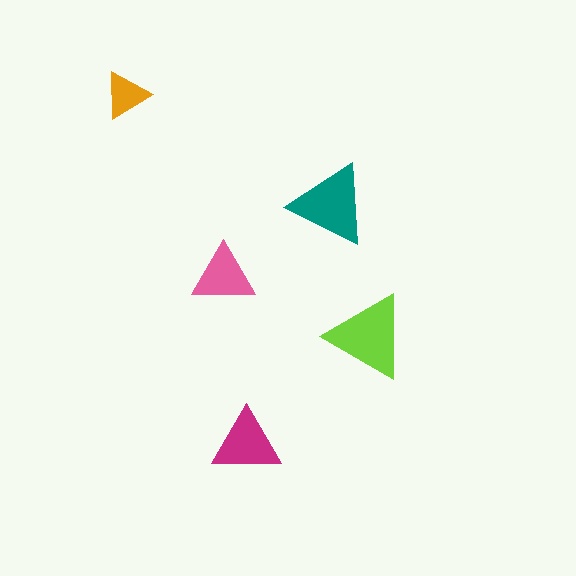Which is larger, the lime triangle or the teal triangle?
The lime one.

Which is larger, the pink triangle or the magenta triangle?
The magenta one.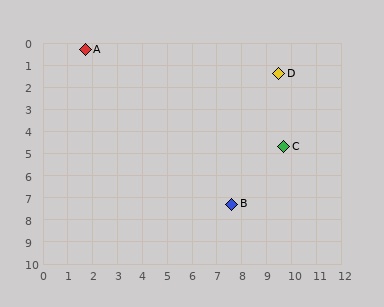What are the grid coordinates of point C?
Point C is at approximately (9.7, 4.7).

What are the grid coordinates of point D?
Point D is at approximately (9.5, 1.4).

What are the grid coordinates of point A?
Point A is at approximately (1.7, 0.3).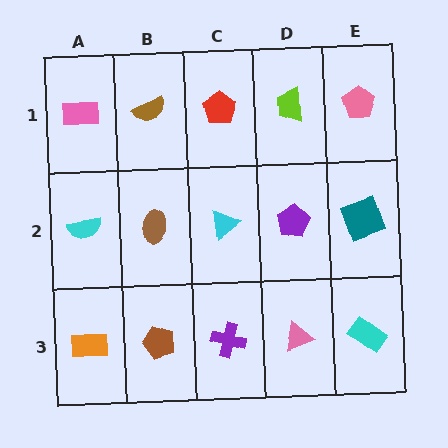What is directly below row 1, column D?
A purple pentagon.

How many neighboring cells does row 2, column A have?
3.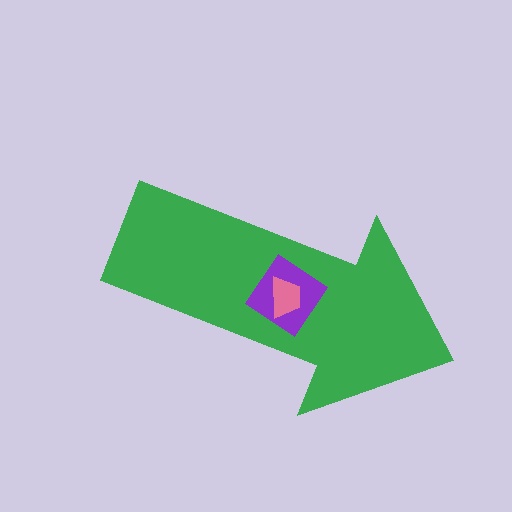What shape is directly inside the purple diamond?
The pink trapezoid.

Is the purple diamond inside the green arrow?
Yes.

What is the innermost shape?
The pink trapezoid.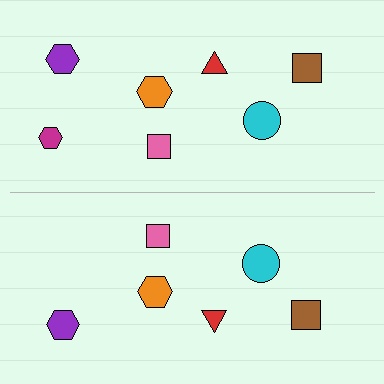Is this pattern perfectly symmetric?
No, the pattern is not perfectly symmetric. A magenta hexagon is missing from the bottom side.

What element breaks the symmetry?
A magenta hexagon is missing from the bottom side.